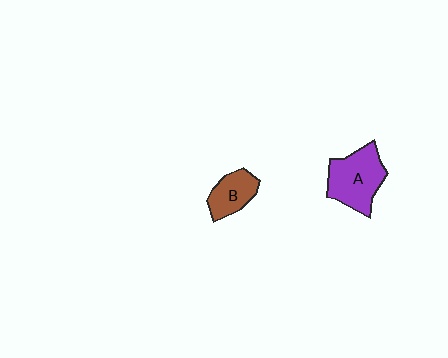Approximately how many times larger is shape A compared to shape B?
Approximately 1.7 times.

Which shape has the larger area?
Shape A (purple).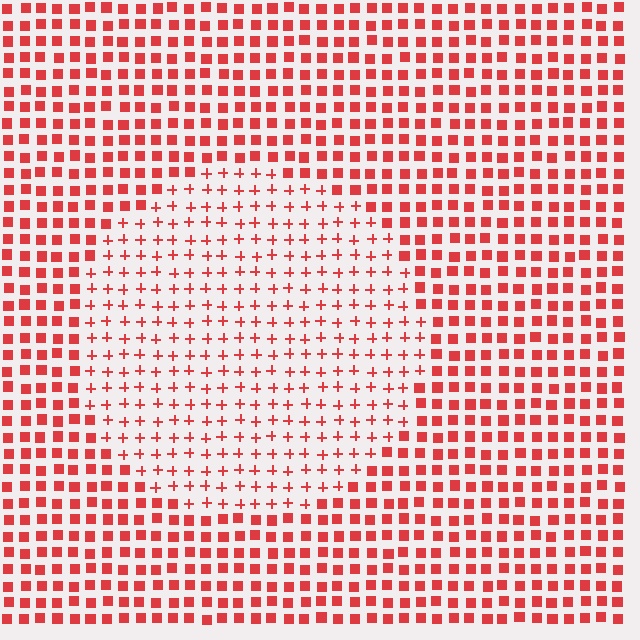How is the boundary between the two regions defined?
The boundary is defined by a change in element shape: plus signs inside vs. squares outside. All elements share the same color and spacing.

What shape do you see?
I see a circle.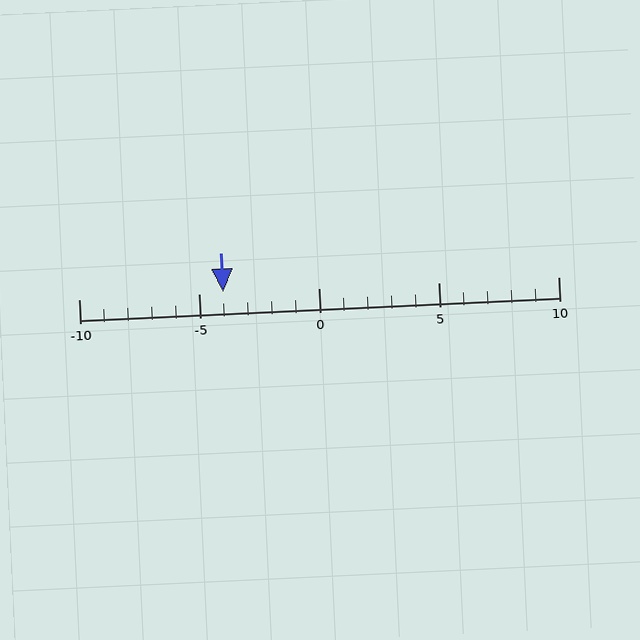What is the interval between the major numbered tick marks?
The major tick marks are spaced 5 units apart.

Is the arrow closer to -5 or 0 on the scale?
The arrow is closer to -5.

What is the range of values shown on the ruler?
The ruler shows values from -10 to 10.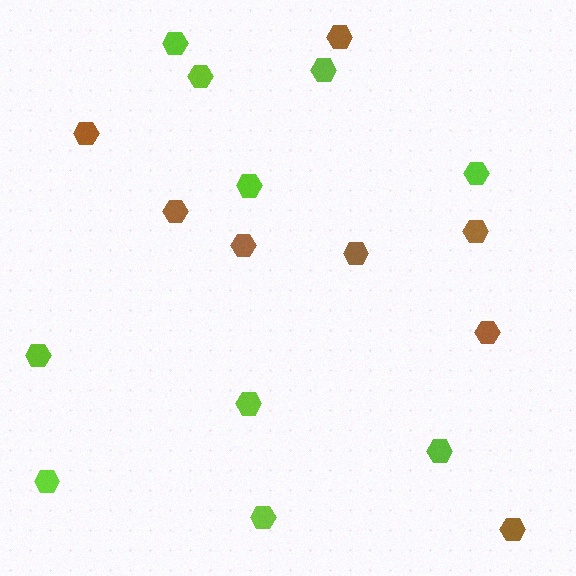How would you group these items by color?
There are 2 groups: one group of brown hexagons (8) and one group of lime hexagons (10).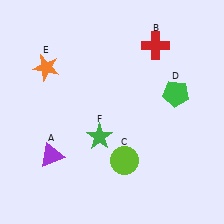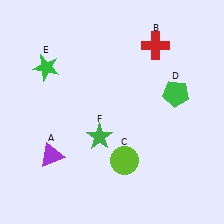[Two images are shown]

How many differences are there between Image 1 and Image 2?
There is 1 difference between the two images.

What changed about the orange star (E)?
In Image 1, E is orange. In Image 2, it changed to green.